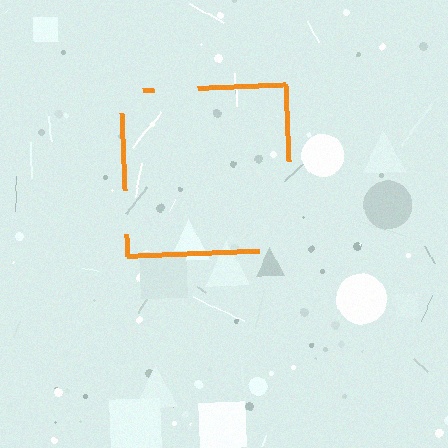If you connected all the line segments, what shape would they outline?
They would outline a square.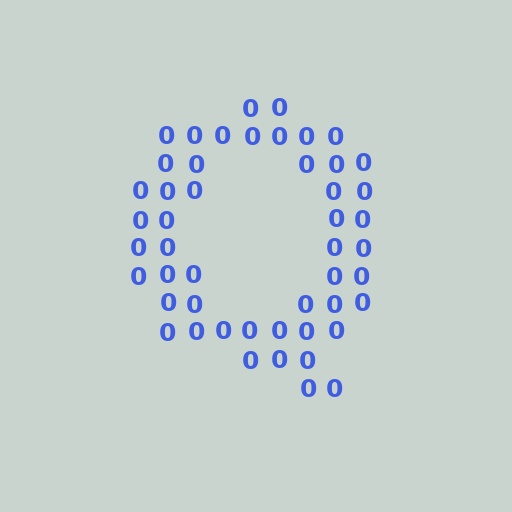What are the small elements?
The small elements are digit 0's.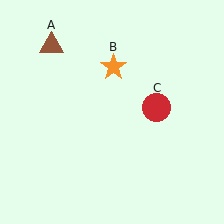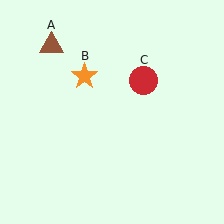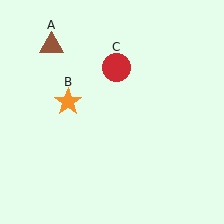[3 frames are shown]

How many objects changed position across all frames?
2 objects changed position: orange star (object B), red circle (object C).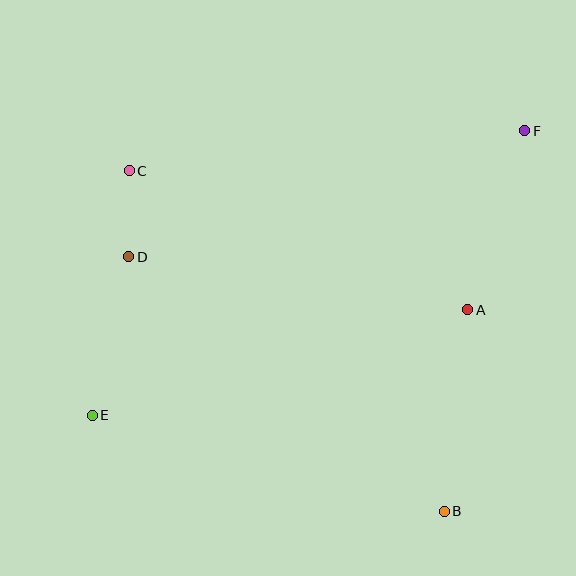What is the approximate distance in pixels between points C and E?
The distance between C and E is approximately 247 pixels.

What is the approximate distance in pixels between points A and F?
The distance between A and F is approximately 188 pixels.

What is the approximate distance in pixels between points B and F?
The distance between B and F is approximately 389 pixels.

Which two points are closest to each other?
Points C and D are closest to each other.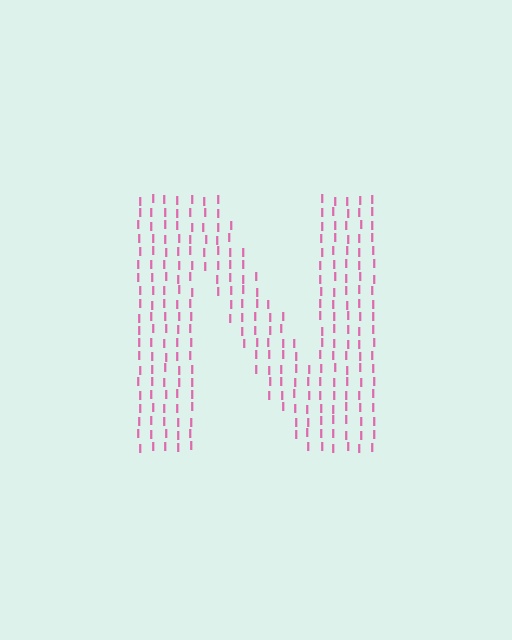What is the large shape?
The large shape is the letter N.